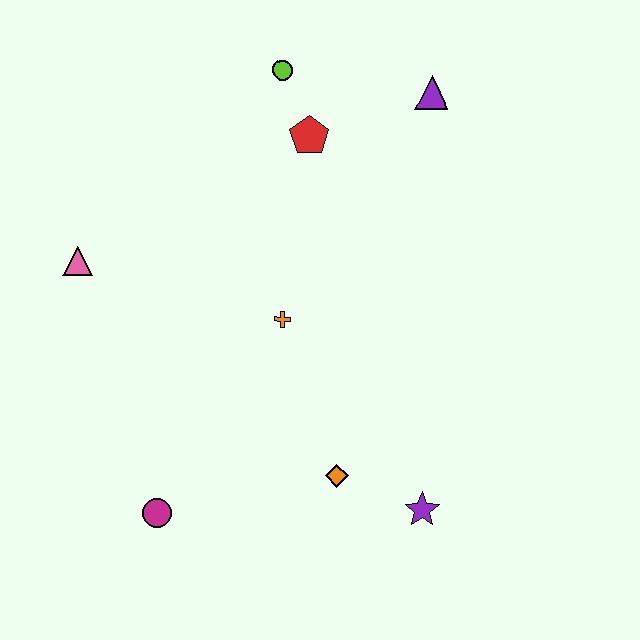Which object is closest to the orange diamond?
The purple star is closest to the orange diamond.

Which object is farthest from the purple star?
The lime circle is farthest from the purple star.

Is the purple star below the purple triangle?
Yes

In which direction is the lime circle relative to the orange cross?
The lime circle is above the orange cross.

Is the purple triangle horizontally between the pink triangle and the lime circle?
No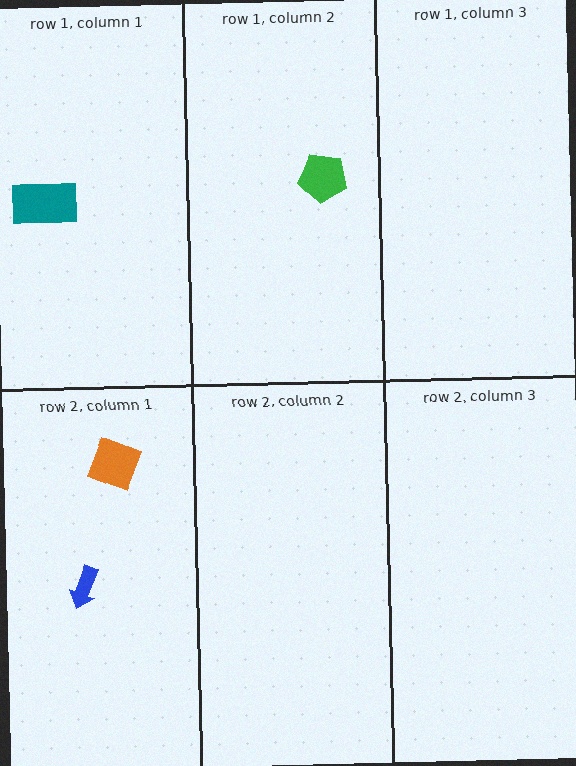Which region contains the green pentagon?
The row 1, column 2 region.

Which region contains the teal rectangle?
The row 1, column 1 region.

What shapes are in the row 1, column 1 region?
The teal rectangle.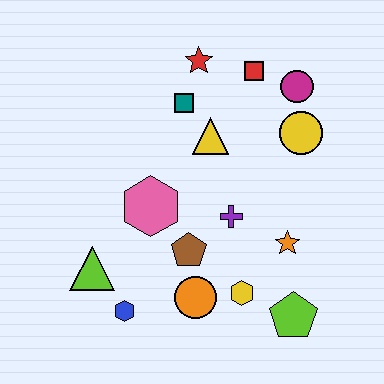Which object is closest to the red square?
The magenta circle is closest to the red square.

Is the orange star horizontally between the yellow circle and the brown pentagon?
Yes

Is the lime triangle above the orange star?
No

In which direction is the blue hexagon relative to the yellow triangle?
The blue hexagon is below the yellow triangle.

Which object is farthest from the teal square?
The lime pentagon is farthest from the teal square.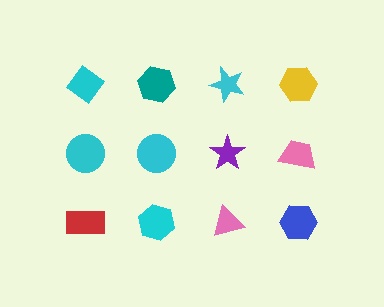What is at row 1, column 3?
A cyan star.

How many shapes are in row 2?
4 shapes.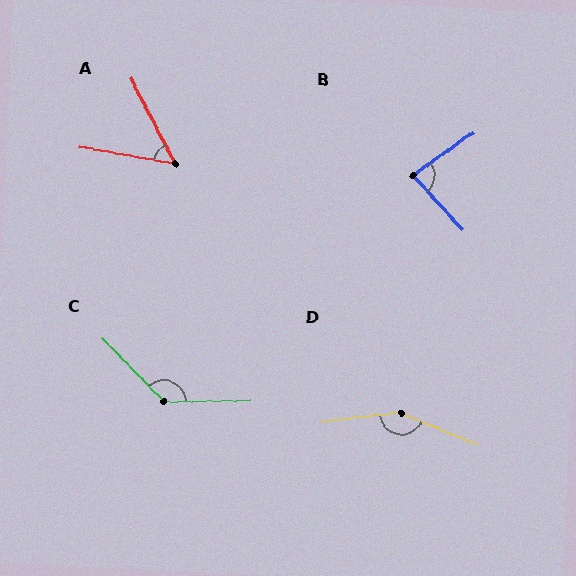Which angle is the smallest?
A, at approximately 52 degrees.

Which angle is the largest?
D, at approximately 150 degrees.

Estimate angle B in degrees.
Approximately 82 degrees.